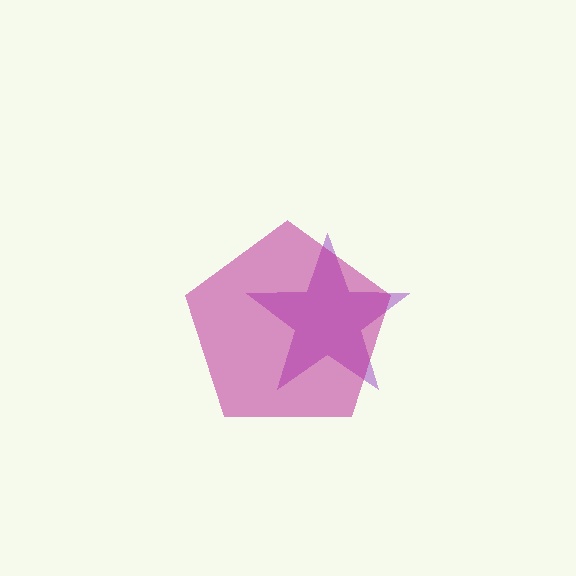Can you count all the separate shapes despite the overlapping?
Yes, there are 2 separate shapes.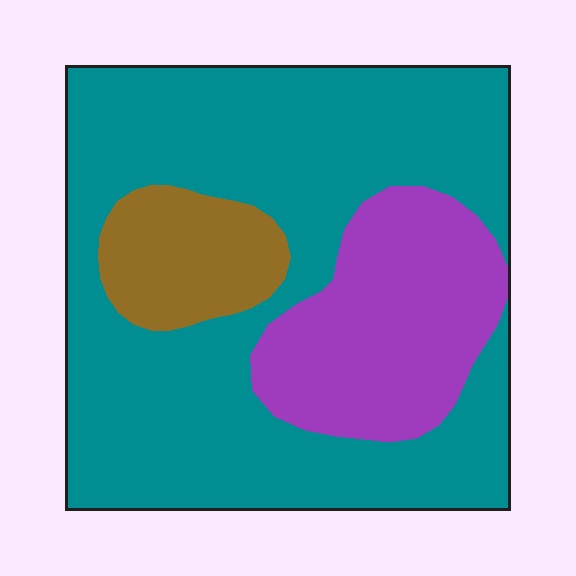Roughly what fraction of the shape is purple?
Purple covers 22% of the shape.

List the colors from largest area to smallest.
From largest to smallest: teal, purple, brown.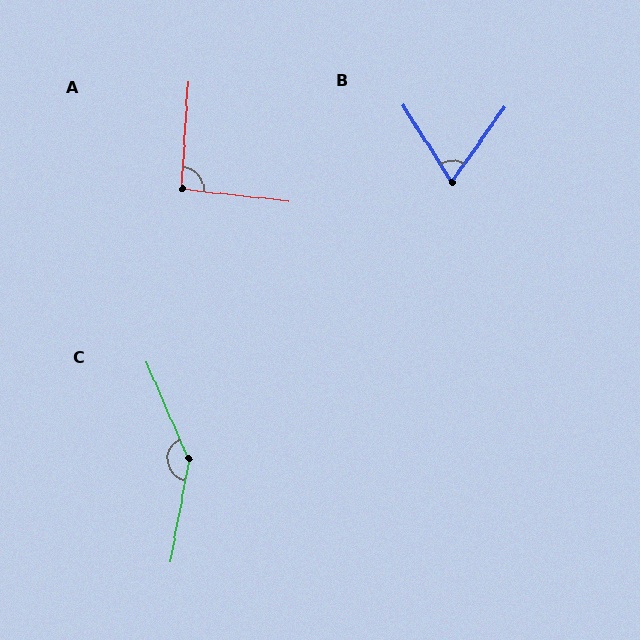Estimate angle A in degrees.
Approximately 93 degrees.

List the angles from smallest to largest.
B (68°), A (93°), C (146°).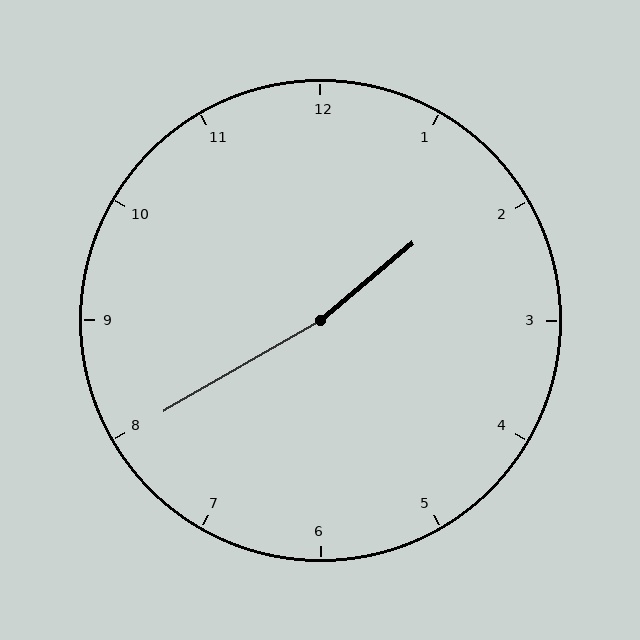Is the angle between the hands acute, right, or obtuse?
It is obtuse.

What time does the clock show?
1:40.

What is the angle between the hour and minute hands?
Approximately 170 degrees.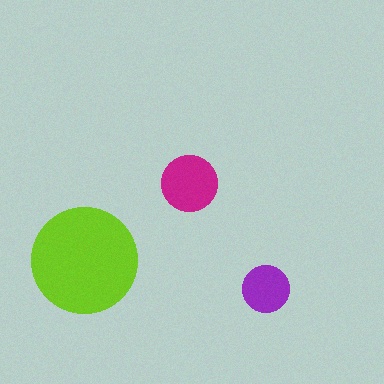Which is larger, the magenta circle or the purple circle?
The magenta one.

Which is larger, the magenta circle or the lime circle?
The lime one.